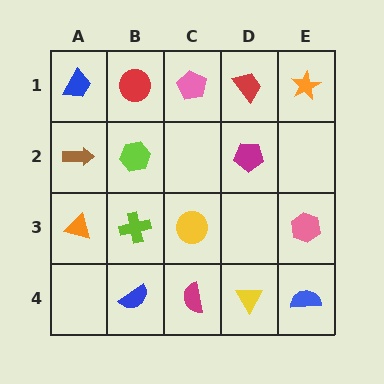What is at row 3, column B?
A lime cross.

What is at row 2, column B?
A lime hexagon.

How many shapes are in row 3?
4 shapes.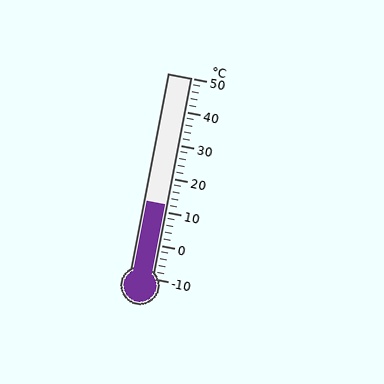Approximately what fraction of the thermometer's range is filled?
The thermometer is filled to approximately 35% of its range.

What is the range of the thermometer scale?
The thermometer scale ranges from -10°C to 50°C.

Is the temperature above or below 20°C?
The temperature is below 20°C.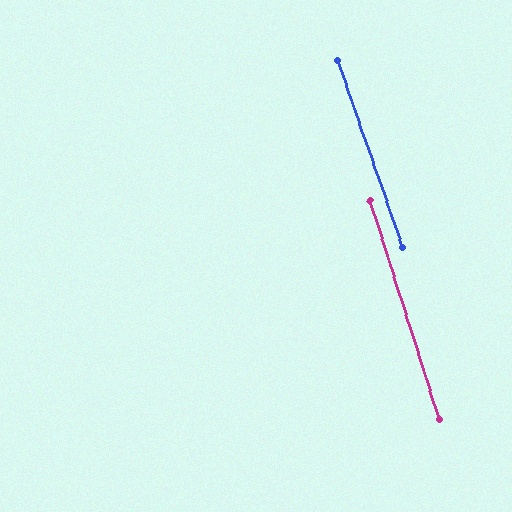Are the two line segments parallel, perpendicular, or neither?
Parallel — their directions differ by only 1.8°.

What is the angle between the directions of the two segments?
Approximately 2 degrees.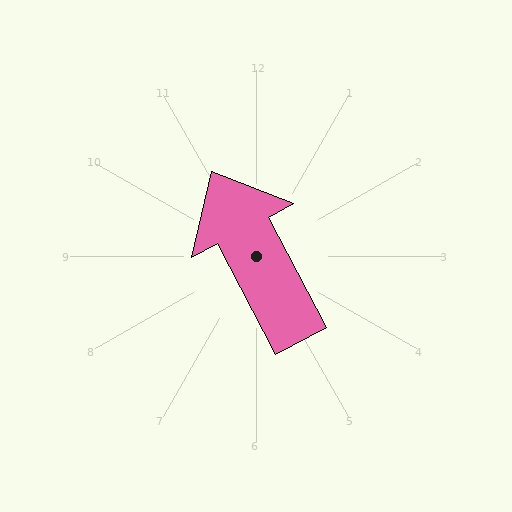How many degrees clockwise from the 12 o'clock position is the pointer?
Approximately 332 degrees.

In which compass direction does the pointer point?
Northwest.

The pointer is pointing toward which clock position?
Roughly 11 o'clock.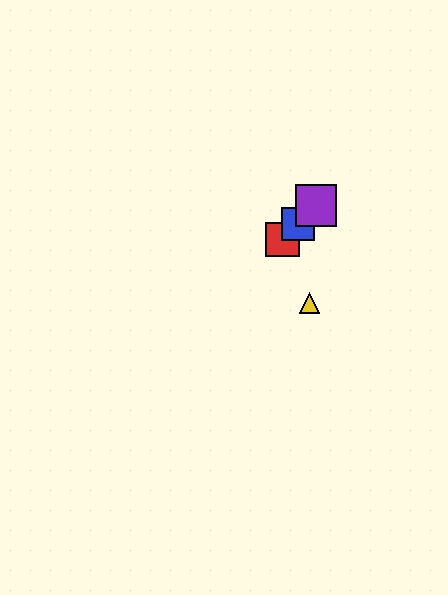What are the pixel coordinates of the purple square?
The purple square is at (316, 206).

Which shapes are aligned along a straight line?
The red square, the blue square, the green square, the purple square are aligned along a straight line.